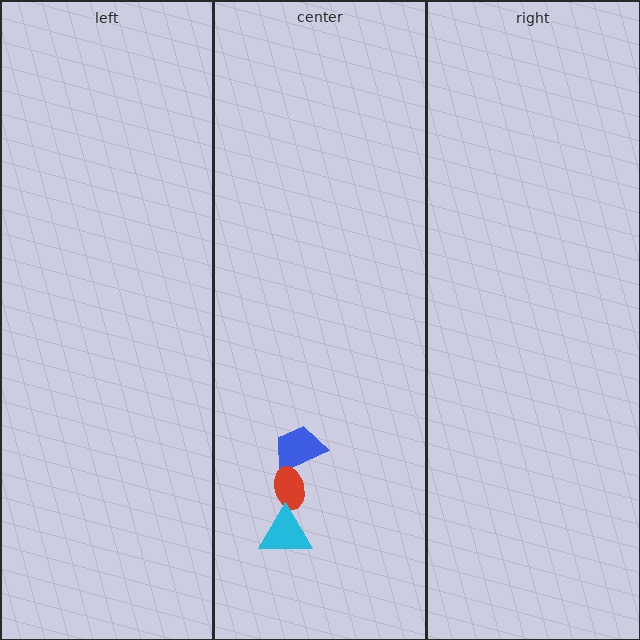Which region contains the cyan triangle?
The center region.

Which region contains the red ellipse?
The center region.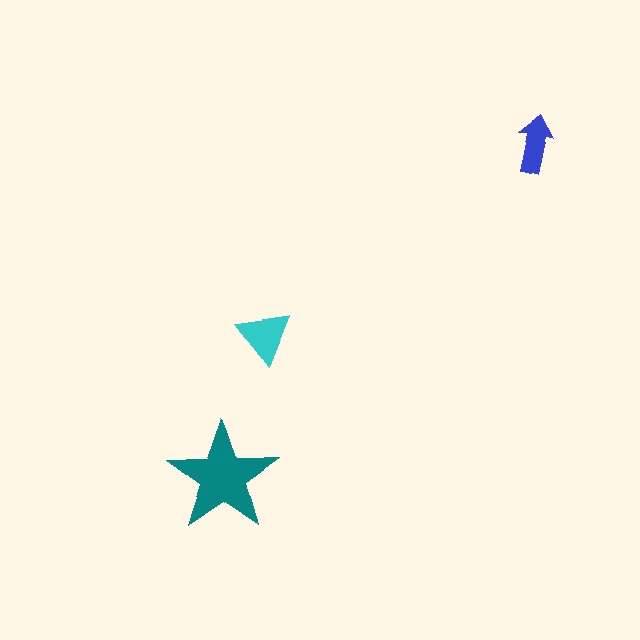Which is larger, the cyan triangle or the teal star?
The teal star.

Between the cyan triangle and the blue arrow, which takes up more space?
The cyan triangle.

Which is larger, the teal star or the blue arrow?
The teal star.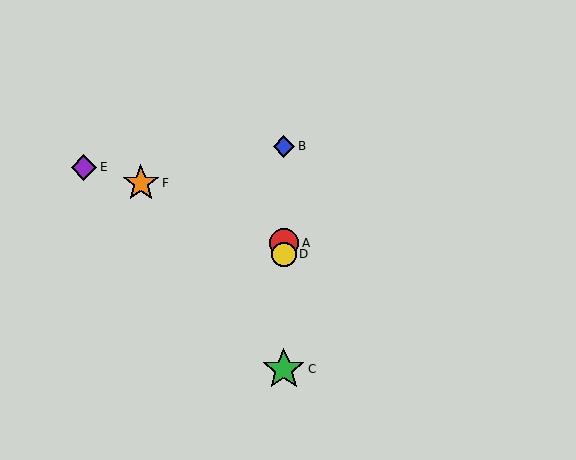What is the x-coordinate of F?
Object F is at x≈141.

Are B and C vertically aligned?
Yes, both are at x≈284.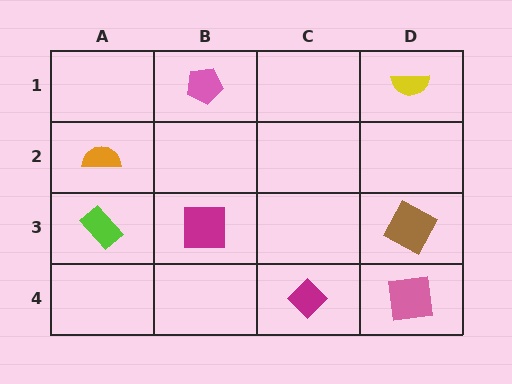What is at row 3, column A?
A lime rectangle.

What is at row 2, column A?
An orange semicircle.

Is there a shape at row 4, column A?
No, that cell is empty.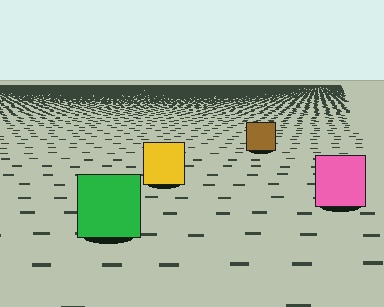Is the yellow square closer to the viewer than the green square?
No. The green square is closer — you can tell from the texture gradient: the ground texture is coarser near it.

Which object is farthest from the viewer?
The brown square is farthest from the viewer. It appears smaller and the ground texture around it is denser.